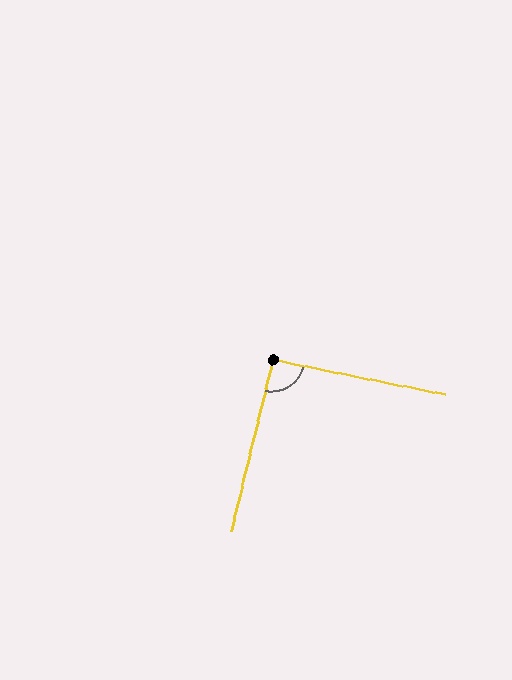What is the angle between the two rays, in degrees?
Approximately 93 degrees.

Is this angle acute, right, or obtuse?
It is approximately a right angle.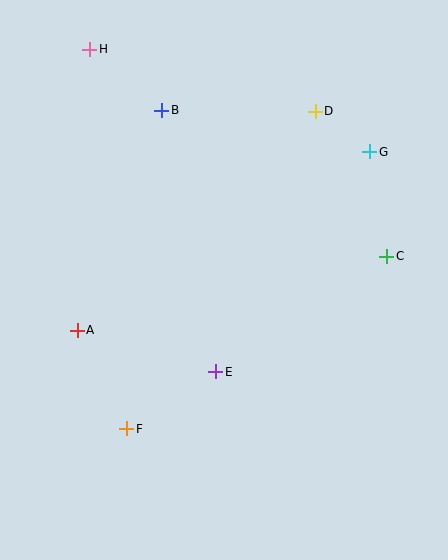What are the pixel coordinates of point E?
Point E is at (216, 372).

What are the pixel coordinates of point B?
Point B is at (162, 111).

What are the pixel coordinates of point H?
Point H is at (90, 49).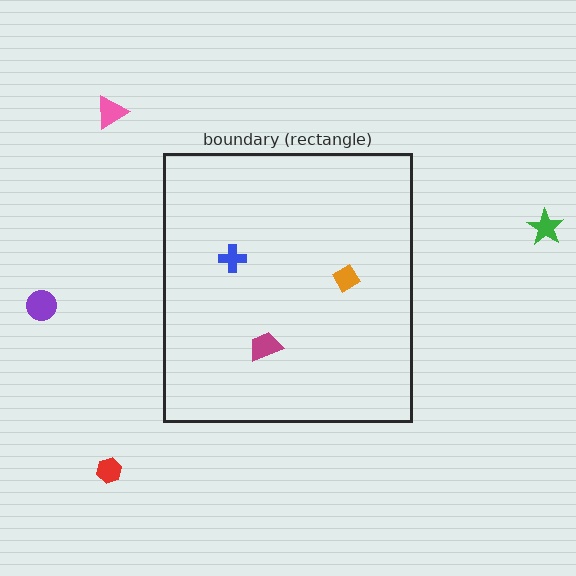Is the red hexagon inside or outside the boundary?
Outside.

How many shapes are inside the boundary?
3 inside, 4 outside.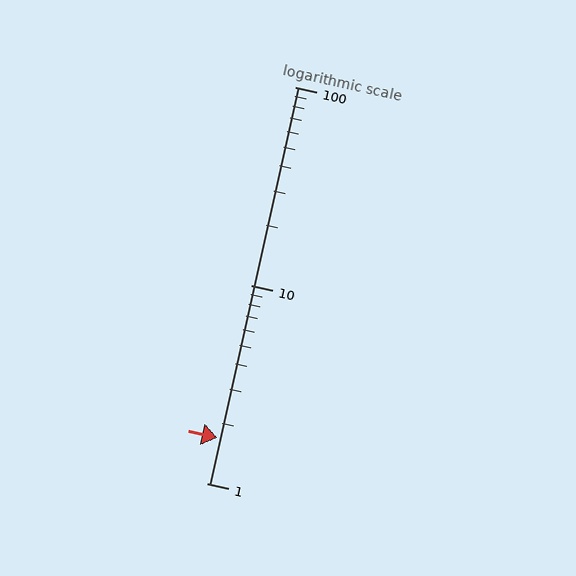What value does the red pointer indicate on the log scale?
The pointer indicates approximately 1.7.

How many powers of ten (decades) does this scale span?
The scale spans 2 decades, from 1 to 100.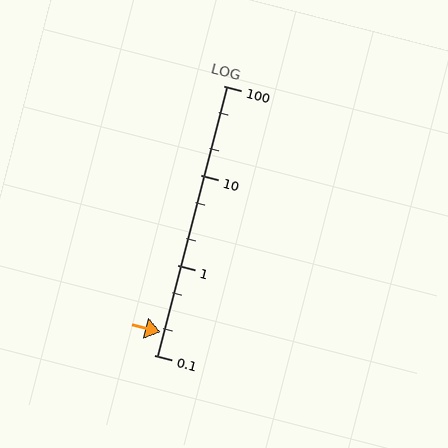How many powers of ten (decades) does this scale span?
The scale spans 3 decades, from 0.1 to 100.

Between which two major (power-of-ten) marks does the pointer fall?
The pointer is between 0.1 and 1.